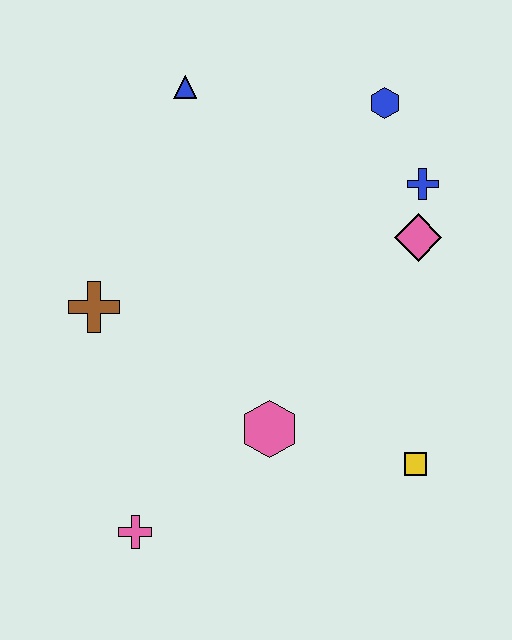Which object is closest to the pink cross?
The pink hexagon is closest to the pink cross.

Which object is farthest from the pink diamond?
The pink cross is farthest from the pink diamond.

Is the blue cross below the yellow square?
No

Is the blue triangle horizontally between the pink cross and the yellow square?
Yes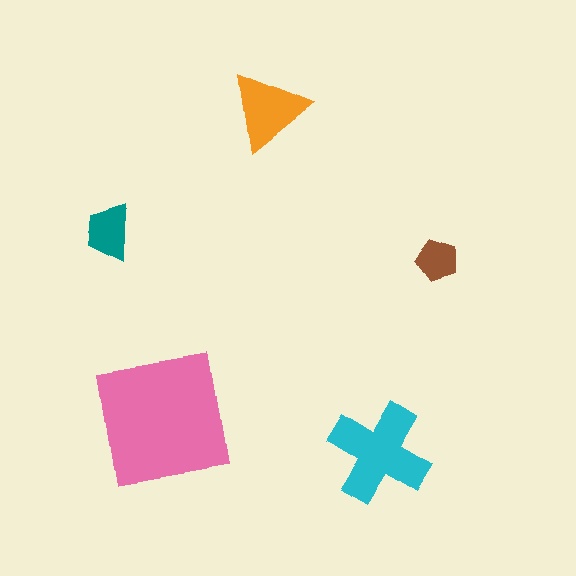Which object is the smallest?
The brown pentagon.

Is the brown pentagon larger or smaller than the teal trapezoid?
Smaller.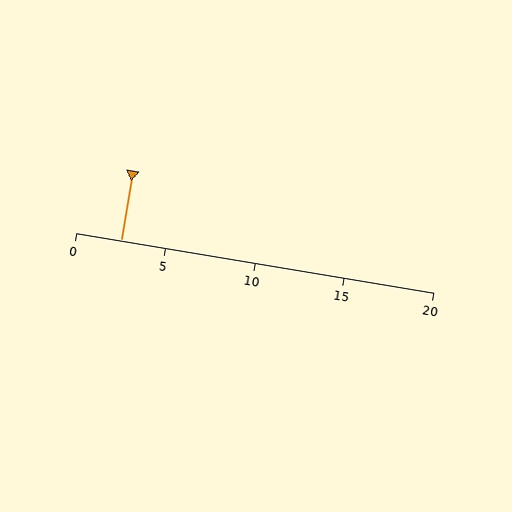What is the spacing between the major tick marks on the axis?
The major ticks are spaced 5 apart.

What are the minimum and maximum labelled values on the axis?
The axis runs from 0 to 20.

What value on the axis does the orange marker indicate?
The marker indicates approximately 2.5.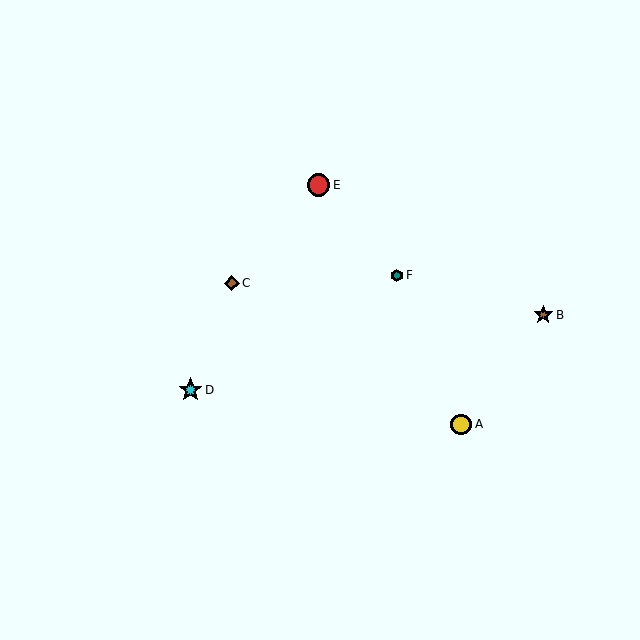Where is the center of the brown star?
The center of the brown star is at (543, 315).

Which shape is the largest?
The cyan star (labeled D) is the largest.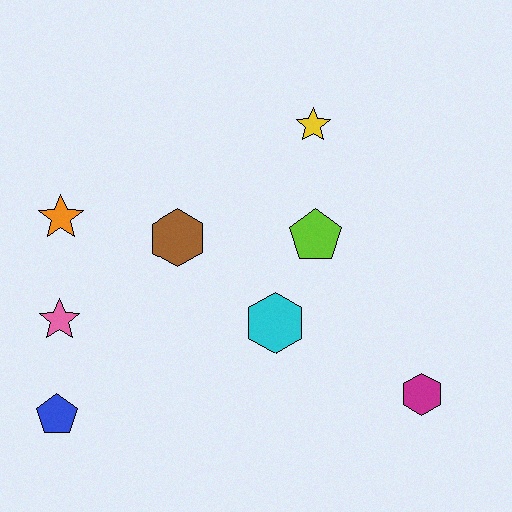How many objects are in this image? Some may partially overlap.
There are 8 objects.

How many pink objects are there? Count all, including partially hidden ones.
There is 1 pink object.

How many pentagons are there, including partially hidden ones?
There are 2 pentagons.